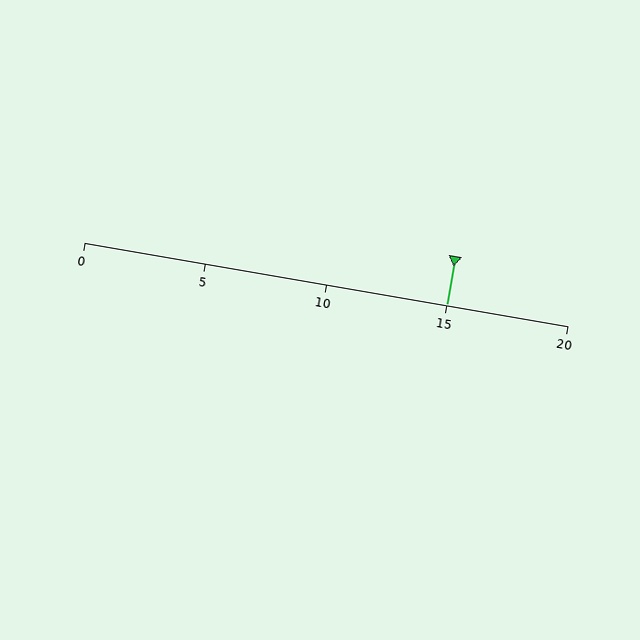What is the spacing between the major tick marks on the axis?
The major ticks are spaced 5 apart.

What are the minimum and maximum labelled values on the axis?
The axis runs from 0 to 20.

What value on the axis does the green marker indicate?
The marker indicates approximately 15.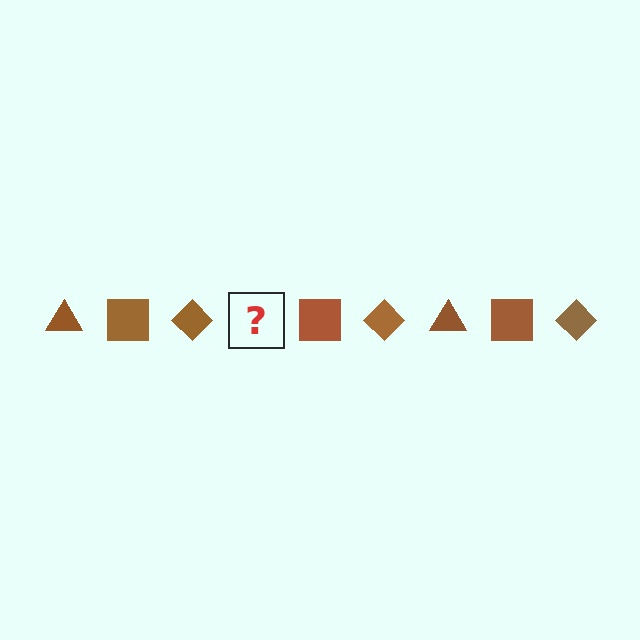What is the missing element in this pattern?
The missing element is a brown triangle.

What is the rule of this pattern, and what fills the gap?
The rule is that the pattern cycles through triangle, square, diamond shapes in brown. The gap should be filled with a brown triangle.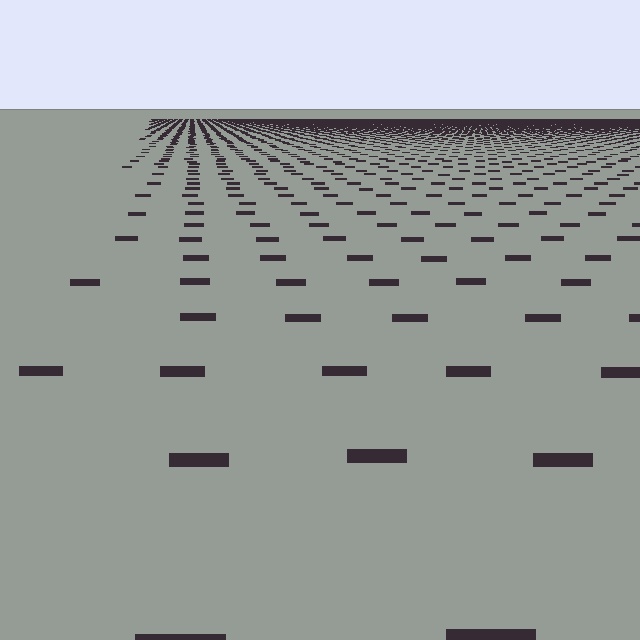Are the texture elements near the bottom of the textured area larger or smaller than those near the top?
Larger. Near the bottom, elements are closer to the viewer and appear at a bigger on-screen size.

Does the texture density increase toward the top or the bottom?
Density increases toward the top.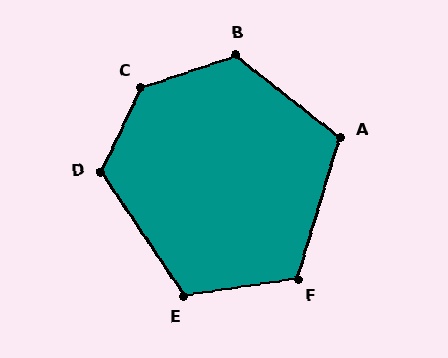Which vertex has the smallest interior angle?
A, at approximately 111 degrees.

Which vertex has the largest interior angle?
C, at approximately 134 degrees.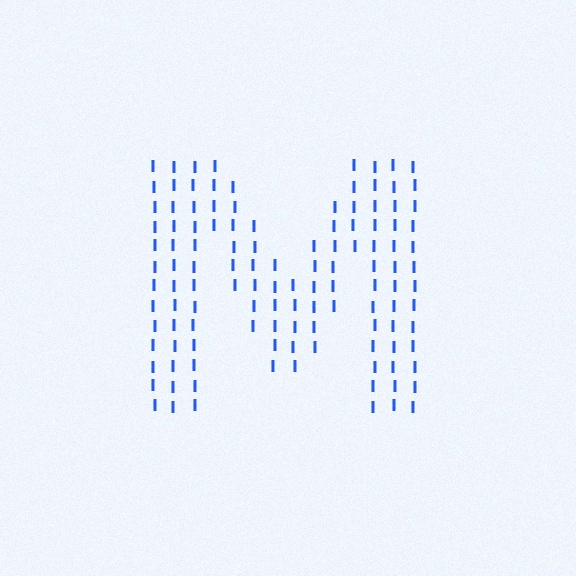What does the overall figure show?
The overall figure shows the letter M.